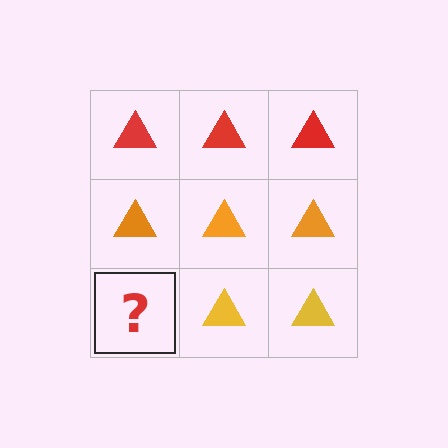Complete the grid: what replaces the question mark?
The question mark should be replaced with a yellow triangle.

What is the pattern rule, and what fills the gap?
The rule is that each row has a consistent color. The gap should be filled with a yellow triangle.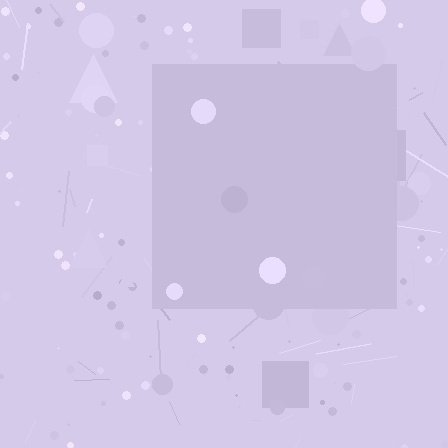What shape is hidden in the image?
A square is hidden in the image.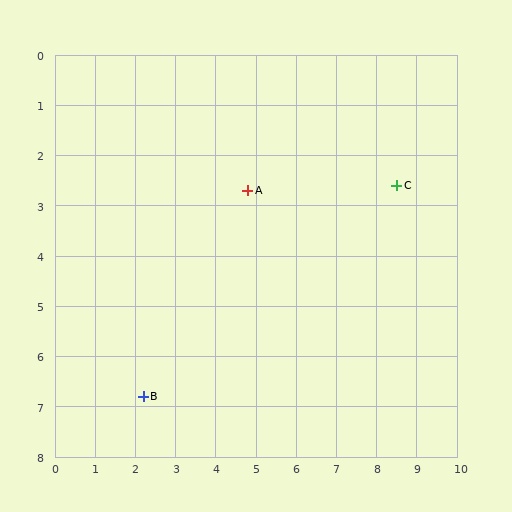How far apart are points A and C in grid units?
Points A and C are about 3.7 grid units apart.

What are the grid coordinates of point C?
Point C is at approximately (8.5, 2.6).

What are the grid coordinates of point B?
Point B is at approximately (2.2, 6.8).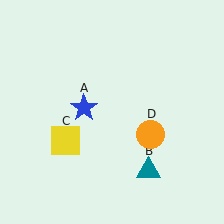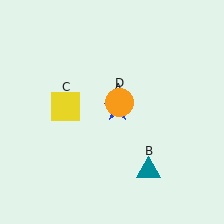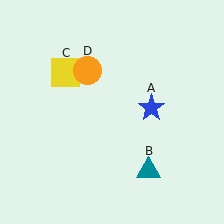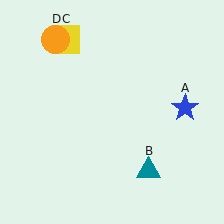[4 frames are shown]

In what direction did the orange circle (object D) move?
The orange circle (object D) moved up and to the left.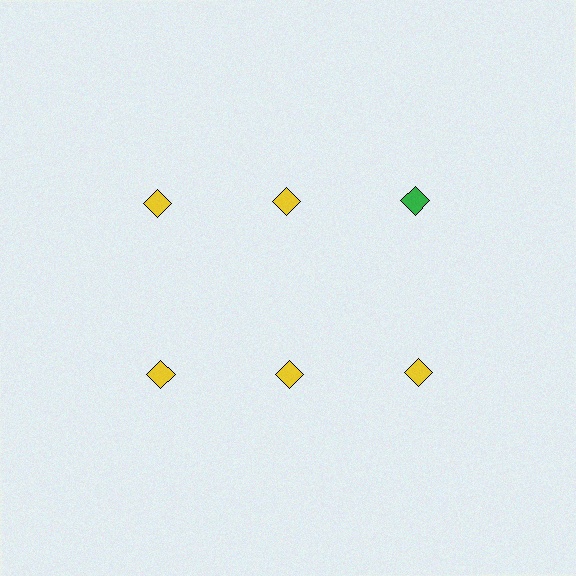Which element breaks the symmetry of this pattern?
The green diamond in the top row, center column breaks the symmetry. All other shapes are yellow diamonds.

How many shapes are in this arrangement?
There are 6 shapes arranged in a grid pattern.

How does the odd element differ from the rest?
It has a different color: green instead of yellow.